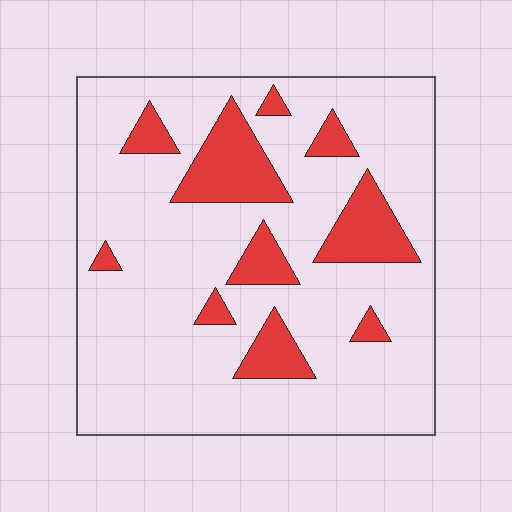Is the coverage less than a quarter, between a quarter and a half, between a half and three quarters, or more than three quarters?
Less than a quarter.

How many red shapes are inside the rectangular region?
10.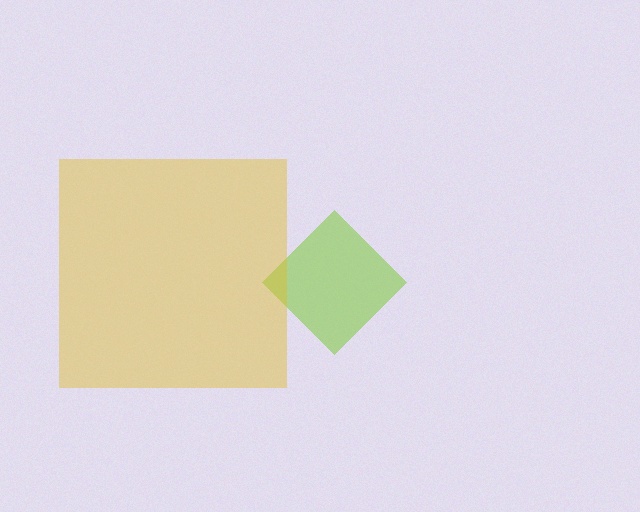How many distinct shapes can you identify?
There are 2 distinct shapes: a lime diamond, a yellow square.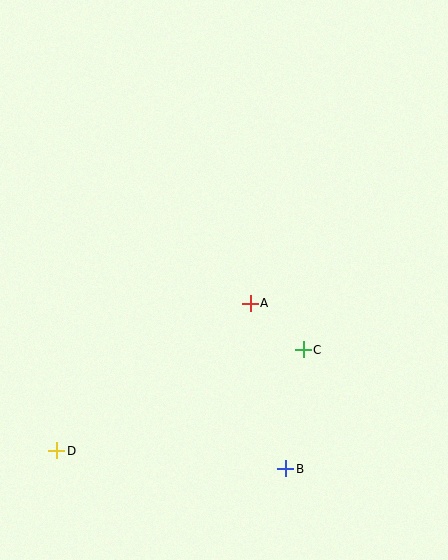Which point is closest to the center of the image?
Point A at (250, 303) is closest to the center.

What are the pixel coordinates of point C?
Point C is at (303, 350).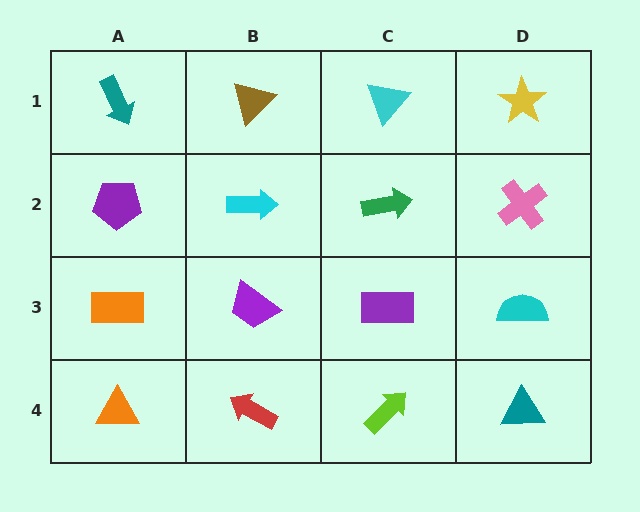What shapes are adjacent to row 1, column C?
A green arrow (row 2, column C), a brown triangle (row 1, column B), a yellow star (row 1, column D).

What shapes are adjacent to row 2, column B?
A brown triangle (row 1, column B), a purple trapezoid (row 3, column B), a purple pentagon (row 2, column A), a green arrow (row 2, column C).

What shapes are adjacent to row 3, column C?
A green arrow (row 2, column C), a lime arrow (row 4, column C), a purple trapezoid (row 3, column B), a cyan semicircle (row 3, column D).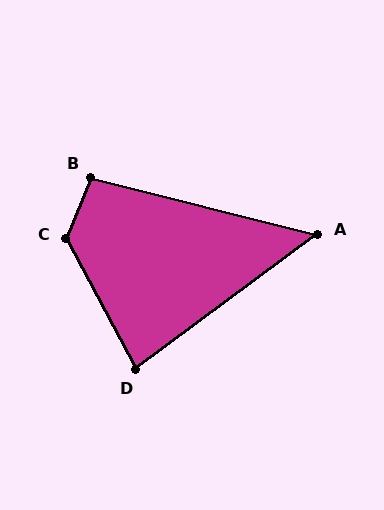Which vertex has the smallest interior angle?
A, at approximately 51 degrees.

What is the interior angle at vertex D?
Approximately 81 degrees (acute).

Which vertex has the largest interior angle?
C, at approximately 129 degrees.